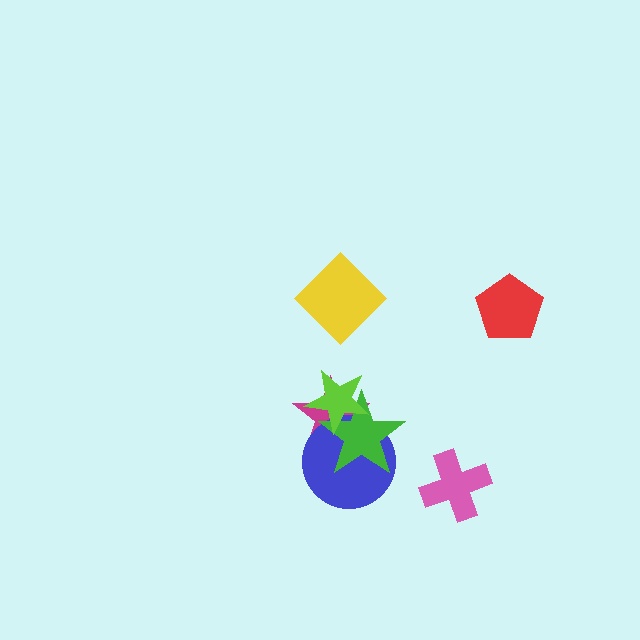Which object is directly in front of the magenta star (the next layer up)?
The blue circle is directly in front of the magenta star.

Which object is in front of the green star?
The lime star is in front of the green star.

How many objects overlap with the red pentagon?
0 objects overlap with the red pentagon.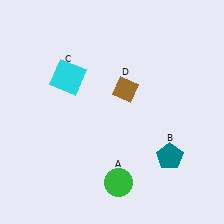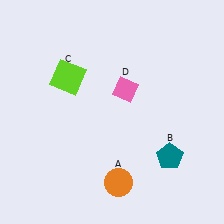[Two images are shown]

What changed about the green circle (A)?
In Image 1, A is green. In Image 2, it changed to orange.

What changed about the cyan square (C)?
In Image 1, C is cyan. In Image 2, it changed to lime.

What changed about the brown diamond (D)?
In Image 1, D is brown. In Image 2, it changed to pink.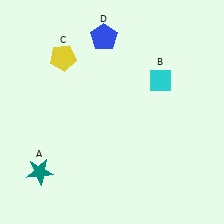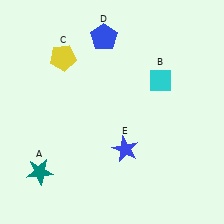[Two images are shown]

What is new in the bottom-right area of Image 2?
A blue star (E) was added in the bottom-right area of Image 2.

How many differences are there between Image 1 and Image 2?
There is 1 difference between the two images.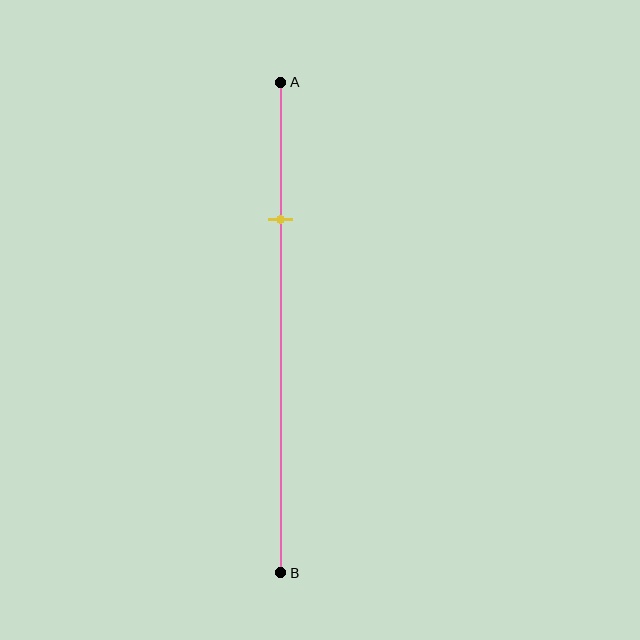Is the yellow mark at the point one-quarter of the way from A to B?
Yes, the mark is approximately at the one-quarter point.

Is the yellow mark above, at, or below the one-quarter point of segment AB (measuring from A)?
The yellow mark is approximately at the one-quarter point of segment AB.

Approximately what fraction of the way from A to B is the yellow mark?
The yellow mark is approximately 30% of the way from A to B.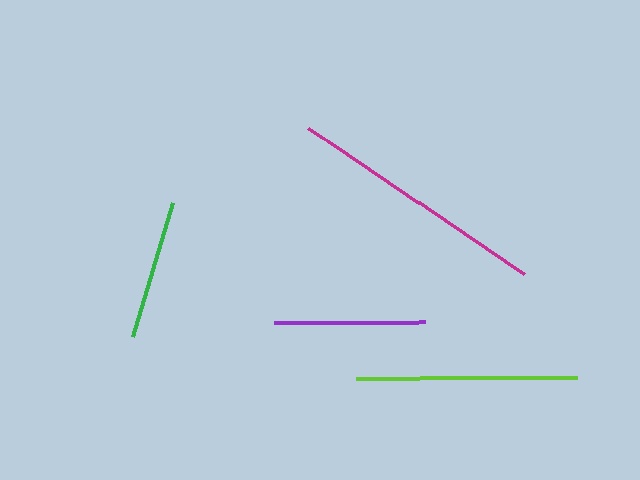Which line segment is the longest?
The magenta line is the longest at approximately 261 pixels.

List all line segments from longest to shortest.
From longest to shortest: magenta, lime, purple, green.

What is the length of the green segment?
The green segment is approximately 141 pixels long.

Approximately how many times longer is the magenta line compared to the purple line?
The magenta line is approximately 1.7 times the length of the purple line.